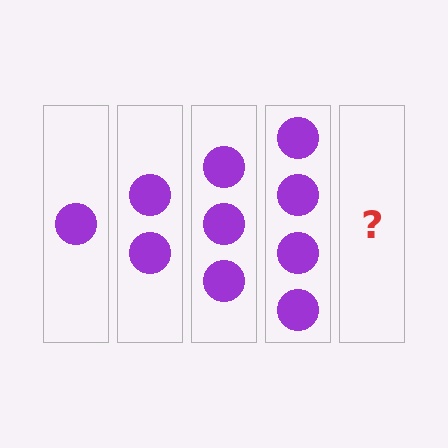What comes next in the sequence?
The next element should be 5 circles.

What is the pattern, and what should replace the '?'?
The pattern is that each step adds one more circle. The '?' should be 5 circles.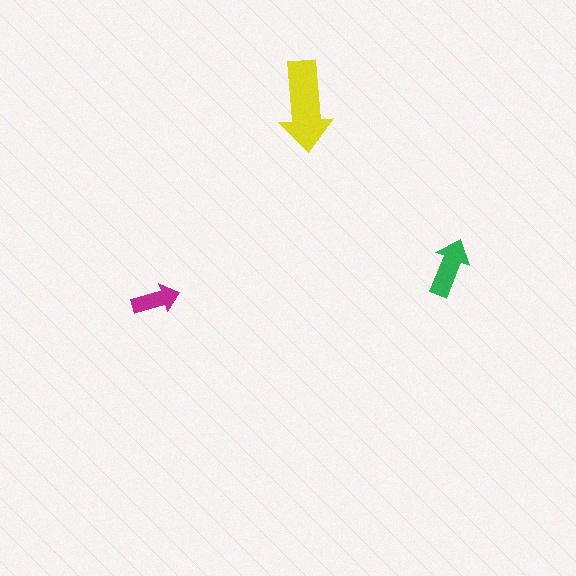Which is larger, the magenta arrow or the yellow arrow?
The yellow one.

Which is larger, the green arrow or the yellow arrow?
The yellow one.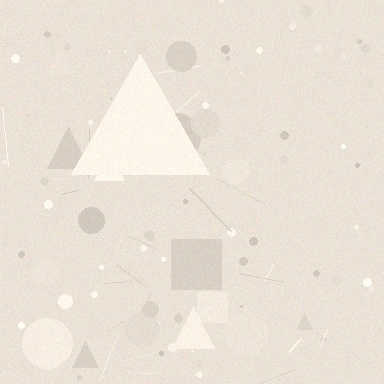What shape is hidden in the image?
A triangle is hidden in the image.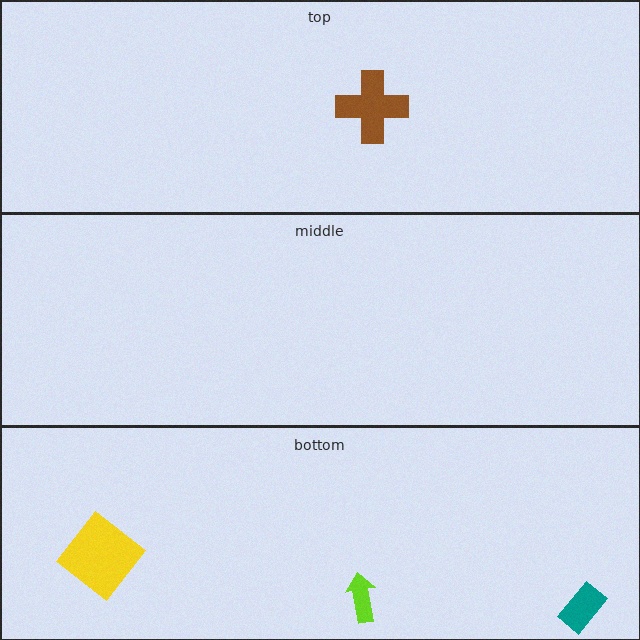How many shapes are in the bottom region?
3.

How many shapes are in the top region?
1.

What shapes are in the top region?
The brown cross.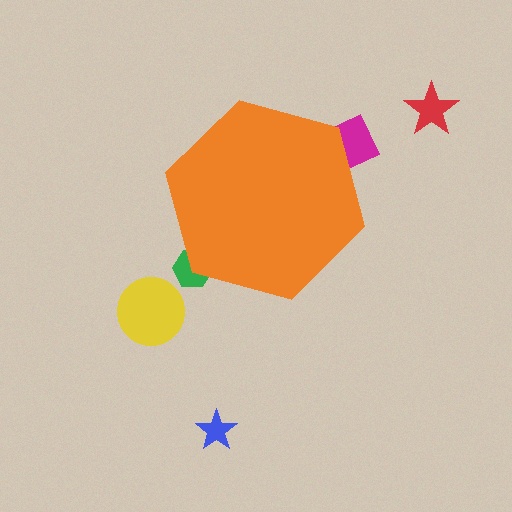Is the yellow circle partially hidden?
No, the yellow circle is fully visible.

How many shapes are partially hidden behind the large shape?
2 shapes are partially hidden.